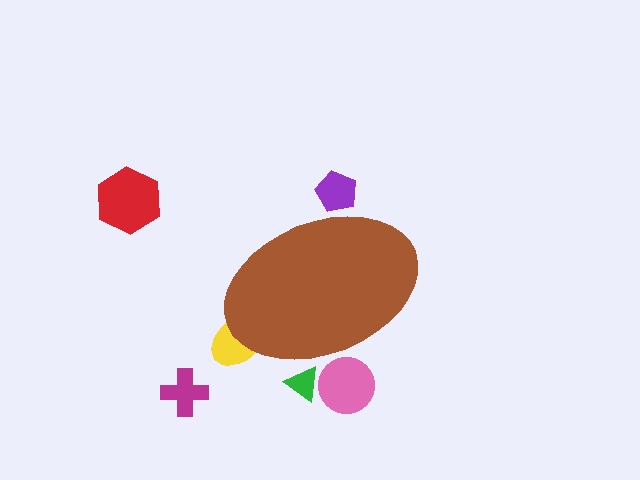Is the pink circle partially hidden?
Yes, the pink circle is partially hidden behind the brown ellipse.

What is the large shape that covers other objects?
A brown ellipse.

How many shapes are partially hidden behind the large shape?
4 shapes are partially hidden.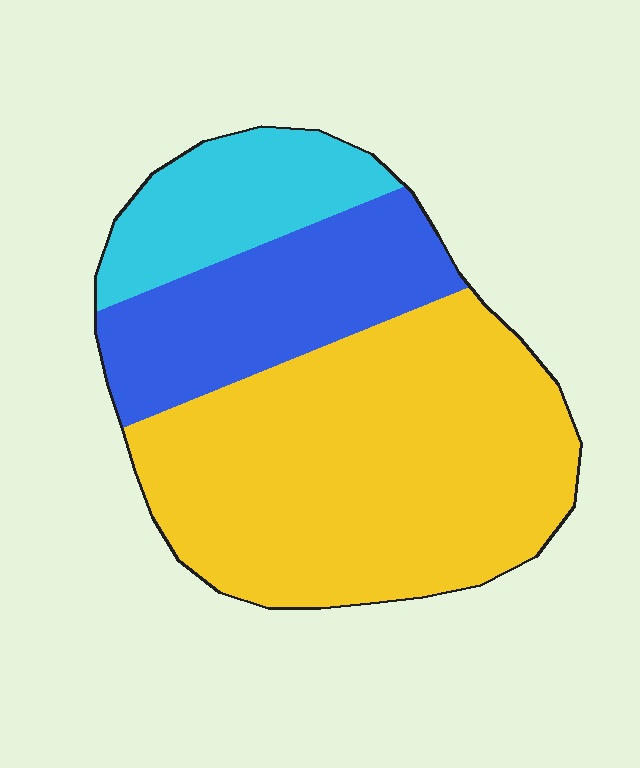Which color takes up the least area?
Cyan, at roughly 15%.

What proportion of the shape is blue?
Blue takes up about one quarter (1/4) of the shape.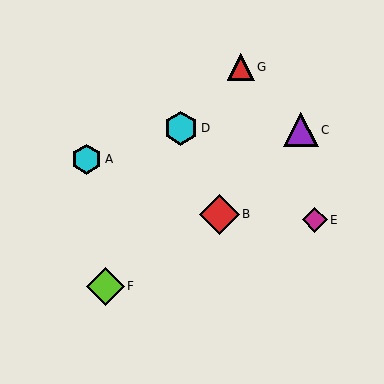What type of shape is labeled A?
Shape A is a cyan hexagon.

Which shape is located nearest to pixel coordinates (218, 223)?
The red diamond (labeled B) at (219, 214) is nearest to that location.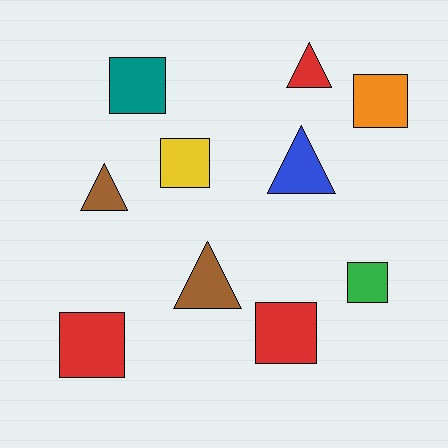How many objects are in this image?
There are 10 objects.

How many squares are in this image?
There are 6 squares.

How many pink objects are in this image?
There are no pink objects.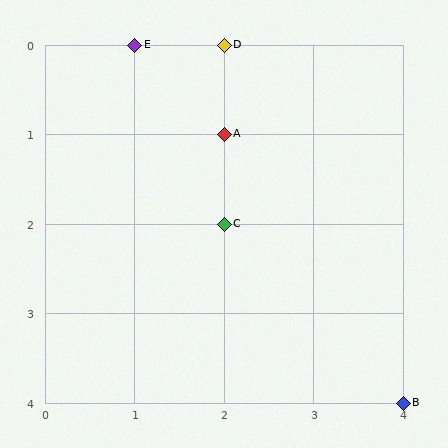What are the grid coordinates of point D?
Point D is at grid coordinates (2, 0).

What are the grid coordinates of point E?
Point E is at grid coordinates (1, 0).